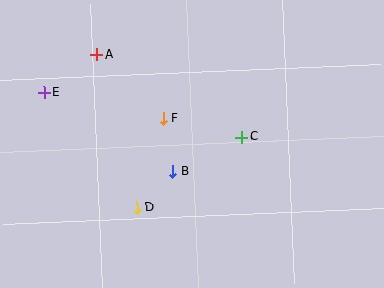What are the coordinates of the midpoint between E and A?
The midpoint between E and A is at (71, 74).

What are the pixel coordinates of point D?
Point D is at (137, 208).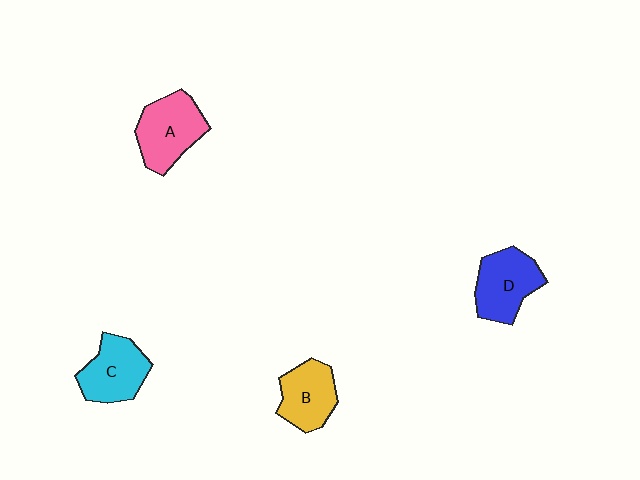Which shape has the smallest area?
Shape B (yellow).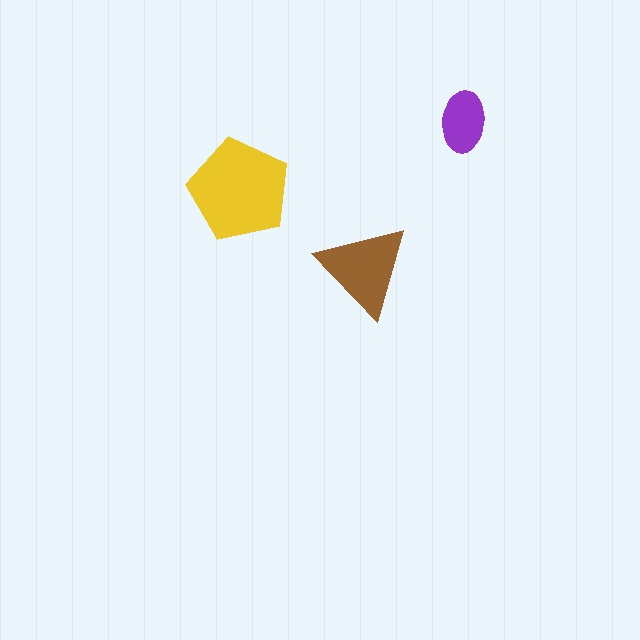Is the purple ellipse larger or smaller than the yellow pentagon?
Smaller.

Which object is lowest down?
The brown triangle is bottommost.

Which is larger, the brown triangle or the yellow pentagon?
The yellow pentagon.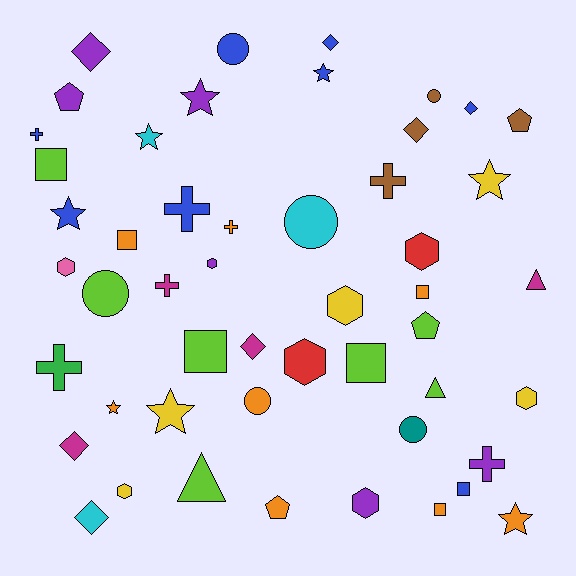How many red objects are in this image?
There are 2 red objects.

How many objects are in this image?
There are 50 objects.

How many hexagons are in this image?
There are 8 hexagons.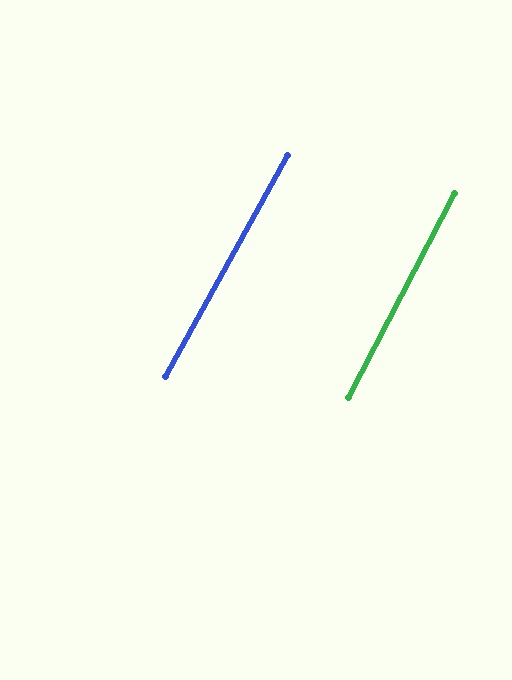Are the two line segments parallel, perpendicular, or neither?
Parallel — their directions differ by only 1.3°.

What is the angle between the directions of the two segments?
Approximately 1 degree.